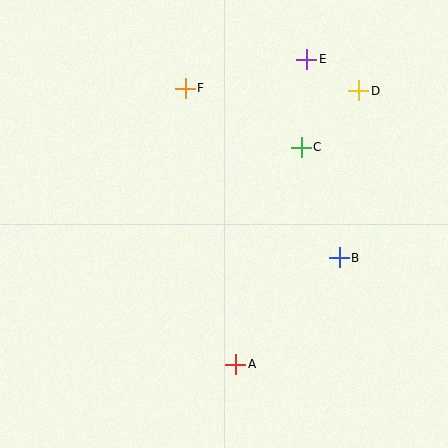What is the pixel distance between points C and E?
The distance between C and E is 88 pixels.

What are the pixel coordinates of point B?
Point B is at (339, 258).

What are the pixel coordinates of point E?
Point E is at (307, 59).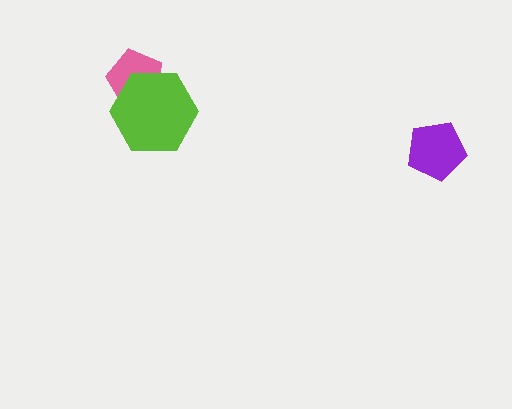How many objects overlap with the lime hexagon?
1 object overlaps with the lime hexagon.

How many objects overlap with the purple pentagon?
0 objects overlap with the purple pentagon.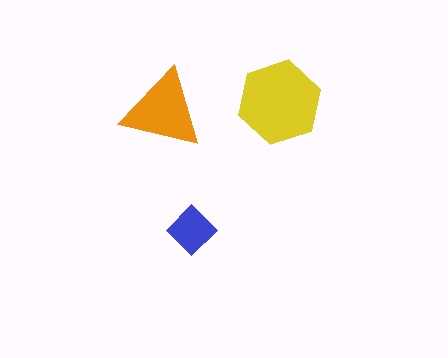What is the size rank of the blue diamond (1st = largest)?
3rd.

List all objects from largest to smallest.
The yellow hexagon, the orange triangle, the blue diamond.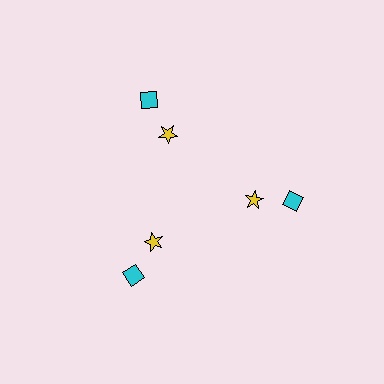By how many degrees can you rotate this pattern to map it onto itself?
The pattern maps onto itself every 120 degrees of rotation.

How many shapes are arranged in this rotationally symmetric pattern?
There are 6 shapes, arranged in 3 groups of 2.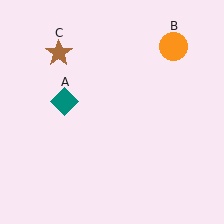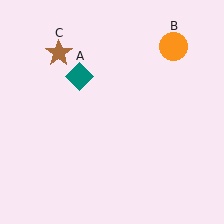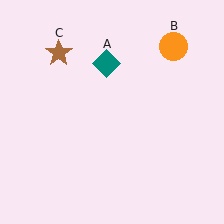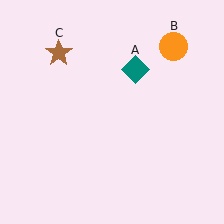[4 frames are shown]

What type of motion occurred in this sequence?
The teal diamond (object A) rotated clockwise around the center of the scene.